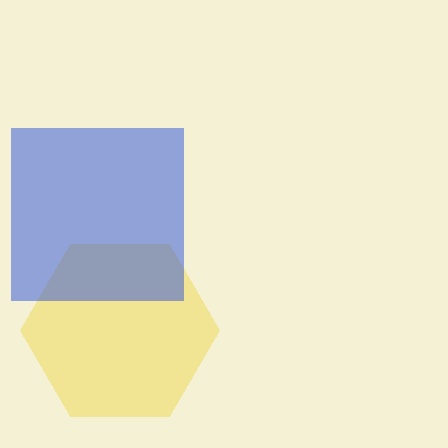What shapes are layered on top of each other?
The layered shapes are: a yellow hexagon, a blue square.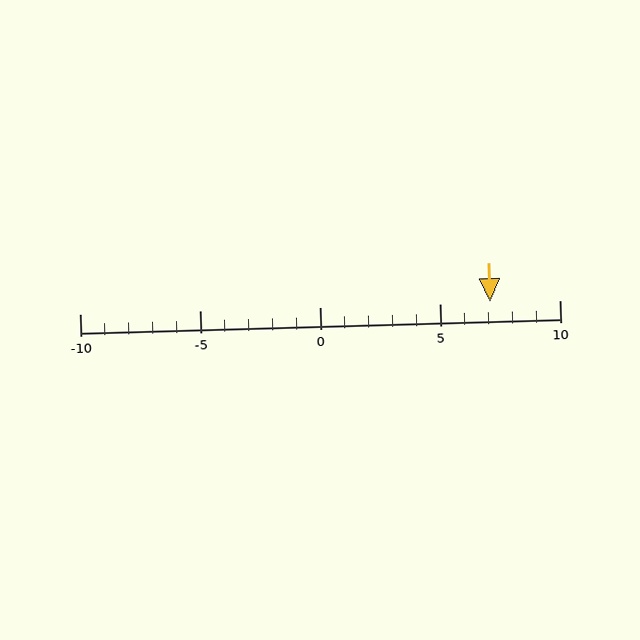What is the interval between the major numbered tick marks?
The major tick marks are spaced 5 units apart.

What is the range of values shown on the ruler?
The ruler shows values from -10 to 10.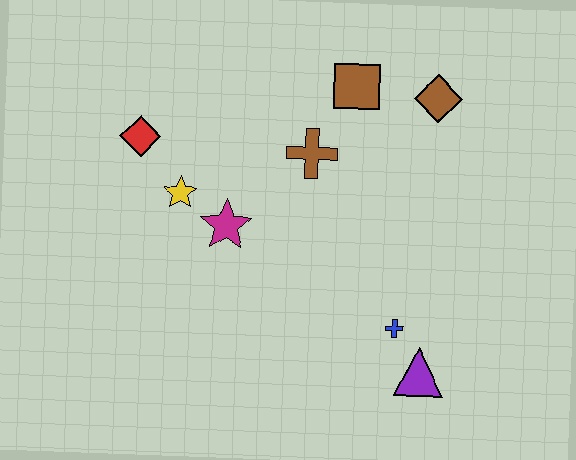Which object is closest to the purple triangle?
The blue cross is closest to the purple triangle.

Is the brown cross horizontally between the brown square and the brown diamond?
No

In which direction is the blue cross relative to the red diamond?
The blue cross is to the right of the red diamond.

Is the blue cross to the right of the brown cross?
Yes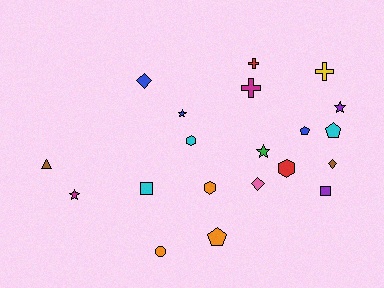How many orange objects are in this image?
There are 3 orange objects.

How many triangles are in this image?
There is 1 triangle.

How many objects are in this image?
There are 20 objects.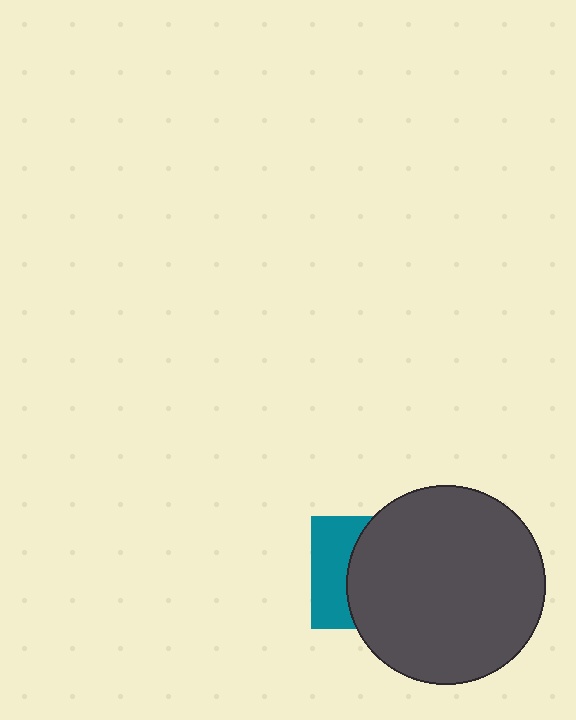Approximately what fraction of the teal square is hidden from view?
Roughly 63% of the teal square is hidden behind the dark gray circle.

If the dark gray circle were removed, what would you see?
You would see the complete teal square.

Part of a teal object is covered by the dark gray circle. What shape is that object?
It is a square.